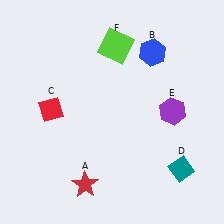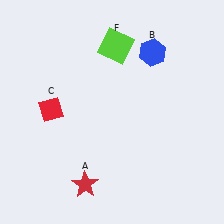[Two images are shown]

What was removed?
The teal diamond (D), the purple hexagon (E) were removed in Image 2.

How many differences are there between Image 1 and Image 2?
There are 2 differences between the two images.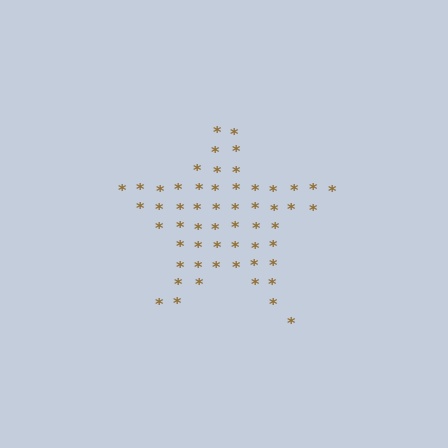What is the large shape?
The large shape is a star.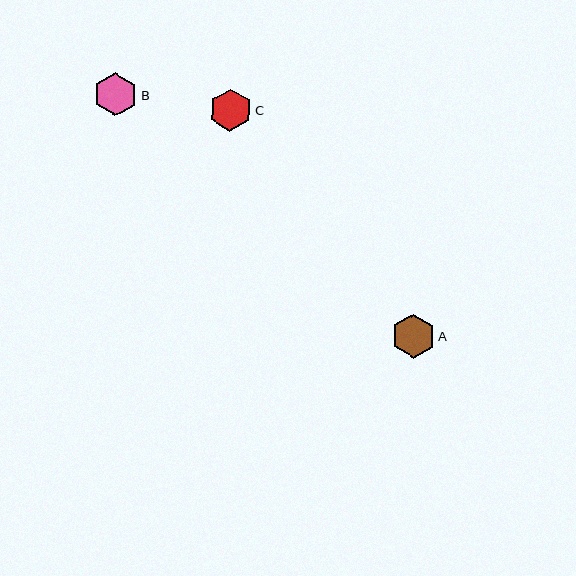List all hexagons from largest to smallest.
From largest to smallest: A, B, C.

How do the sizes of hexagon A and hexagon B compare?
Hexagon A and hexagon B are approximately the same size.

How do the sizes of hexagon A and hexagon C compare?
Hexagon A and hexagon C are approximately the same size.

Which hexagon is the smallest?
Hexagon C is the smallest with a size of approximately 42 pixels.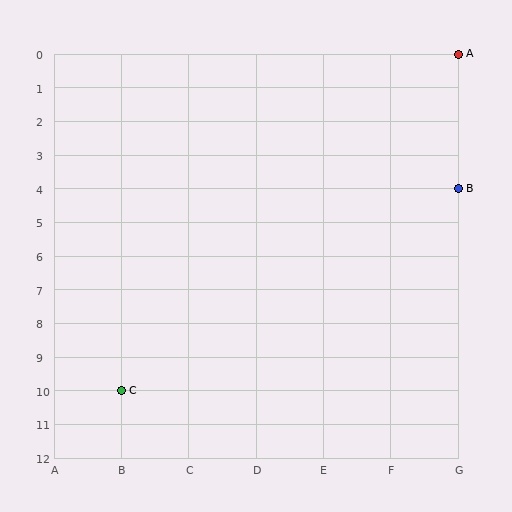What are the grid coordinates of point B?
Point B is at grid coordinates (G, 4).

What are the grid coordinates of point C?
Point C is at grid coordinates (B, 10).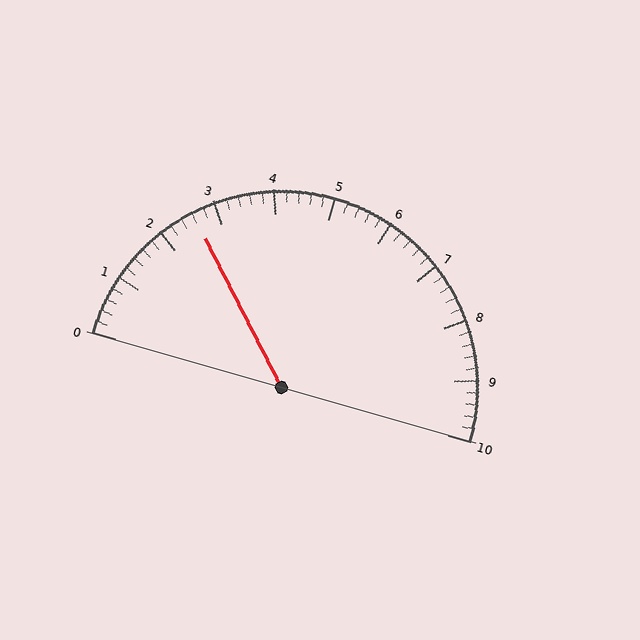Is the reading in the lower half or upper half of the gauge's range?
The reading is in the lower half of the range (0 to 10).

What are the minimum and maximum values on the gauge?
The gauge ranges from 0 to 10.